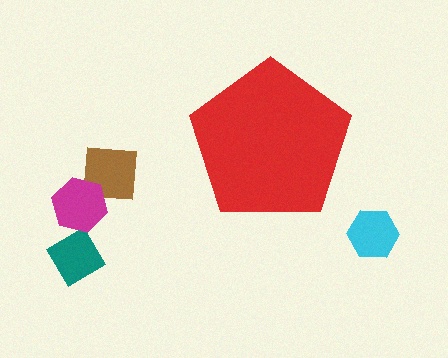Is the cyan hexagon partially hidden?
No, the cyan hexagon is fully visible.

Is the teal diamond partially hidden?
No, the teal diamond is fully visible.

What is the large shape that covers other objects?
A red pentagon.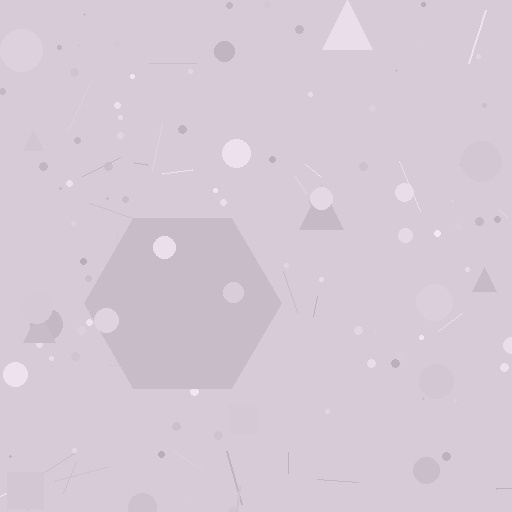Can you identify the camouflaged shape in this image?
The camouflaged shape is a hexagon.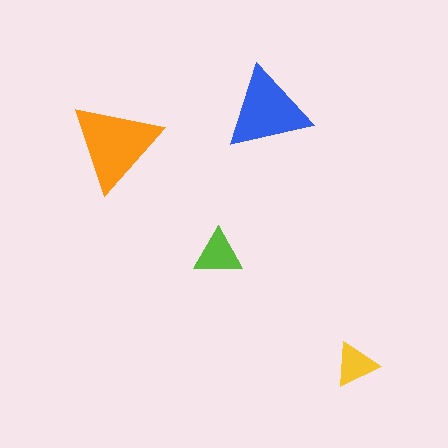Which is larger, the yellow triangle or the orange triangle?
The orange one.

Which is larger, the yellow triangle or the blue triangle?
The blue one.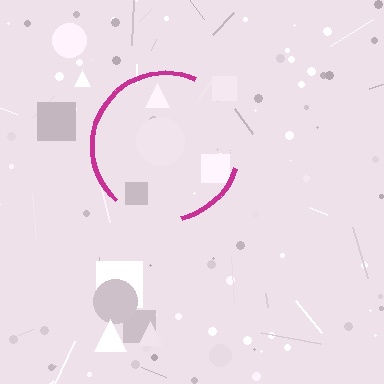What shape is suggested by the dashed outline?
The dashed outline suggests a circle.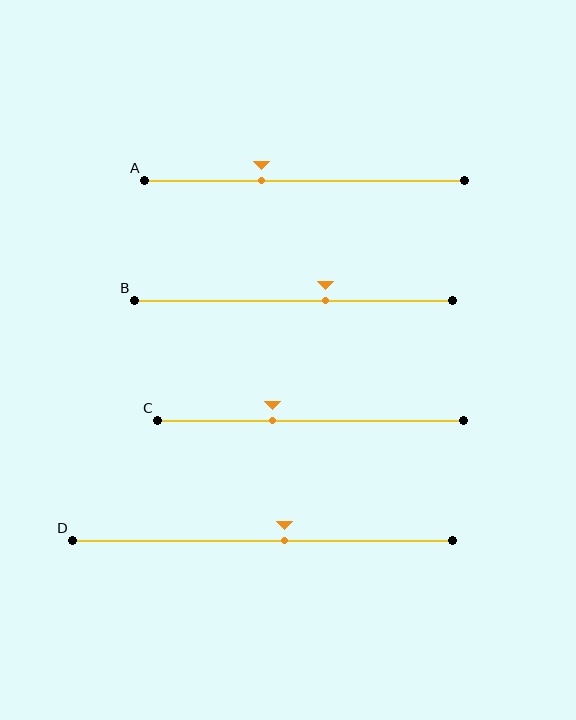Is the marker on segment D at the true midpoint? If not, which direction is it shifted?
No, the marker on segment D is shifted to the right by about 6% of the segment length.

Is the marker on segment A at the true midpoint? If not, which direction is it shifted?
No, the marker on segment A is shifted to the left by about 13% of the segment length.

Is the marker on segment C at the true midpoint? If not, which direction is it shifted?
No, the marker on segment C is shifted to the left by about 12% of the segment length.